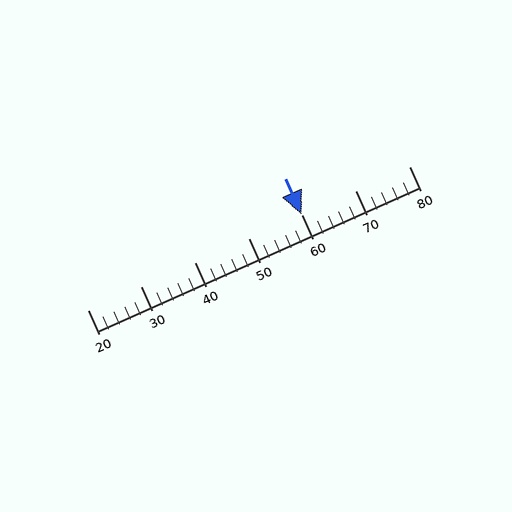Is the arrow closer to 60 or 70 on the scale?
The arrow is closer to 60.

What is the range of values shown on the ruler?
The ruler shows values from 20 to 80.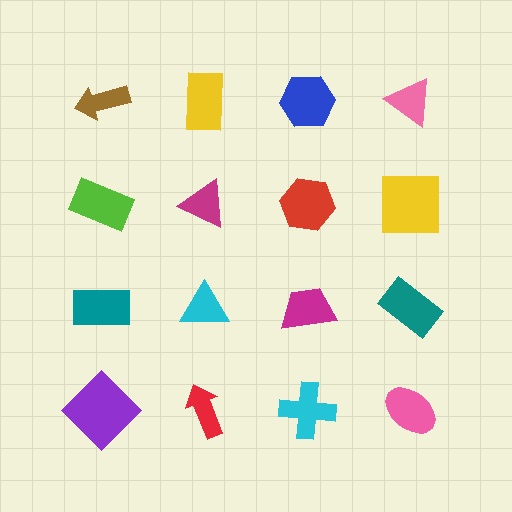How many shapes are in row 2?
4 shapes.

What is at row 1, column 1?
A brown arrow.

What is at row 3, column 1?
A teal rectangle.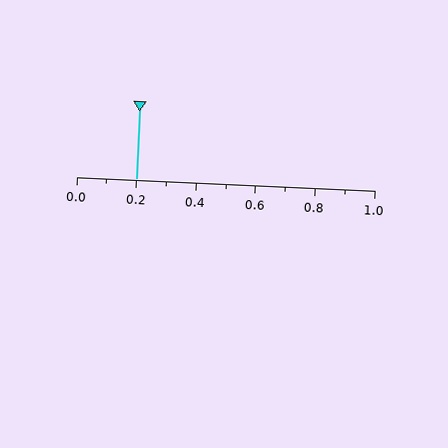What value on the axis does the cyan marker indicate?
The marker indicates approximately 0.2.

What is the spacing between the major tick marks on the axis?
The major ticks are spaced 0.2 apart.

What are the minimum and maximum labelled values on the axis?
The axis runs from 0.0 to 1.0.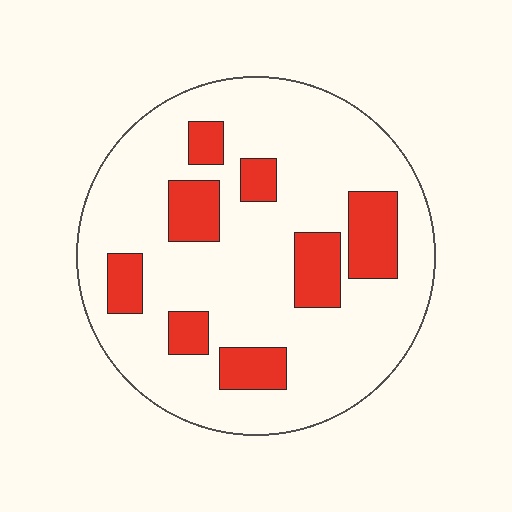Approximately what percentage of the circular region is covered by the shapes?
Approximately 20%.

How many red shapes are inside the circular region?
8.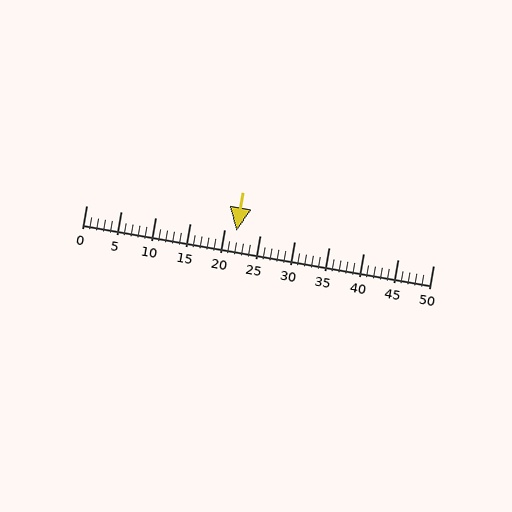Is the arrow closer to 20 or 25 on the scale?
The arrow is closer to 20.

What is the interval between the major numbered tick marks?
The major tick marks are spaced 5 units apart.